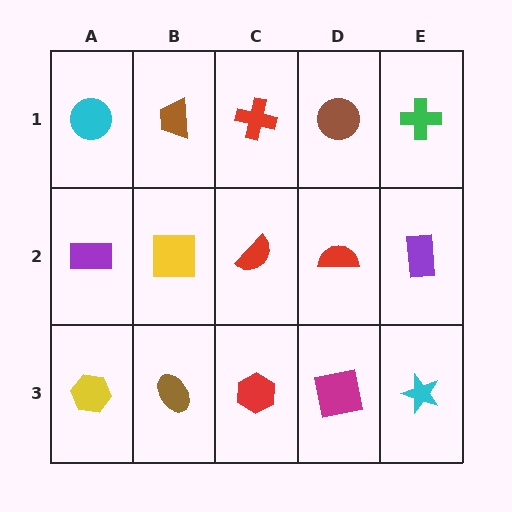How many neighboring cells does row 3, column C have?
3.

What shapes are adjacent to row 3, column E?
A purple rectangle (row 2, column E), a magenta square (row 3, column D).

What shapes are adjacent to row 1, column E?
A purple rectangle (row 2, column E), a brown circle (row 1, column D).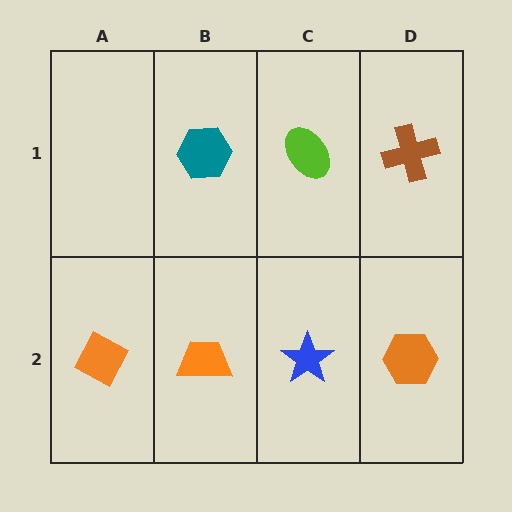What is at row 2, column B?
An orange trapezoid.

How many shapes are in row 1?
3 shapes.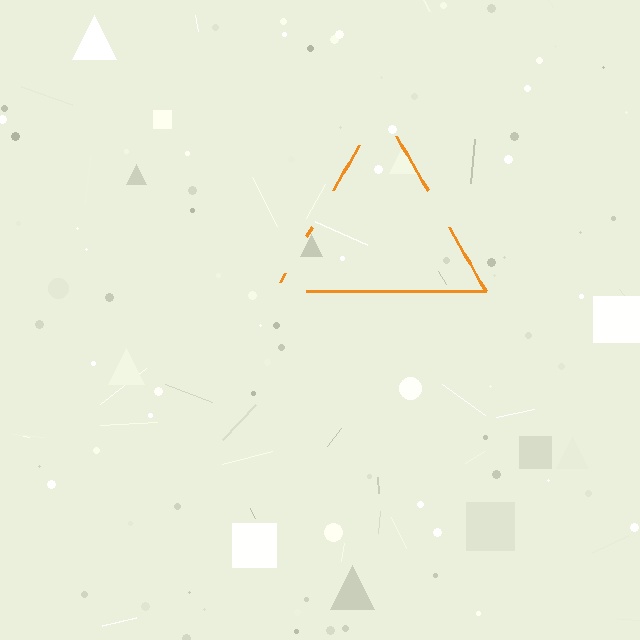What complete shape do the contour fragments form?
The contour fragments form a triangle.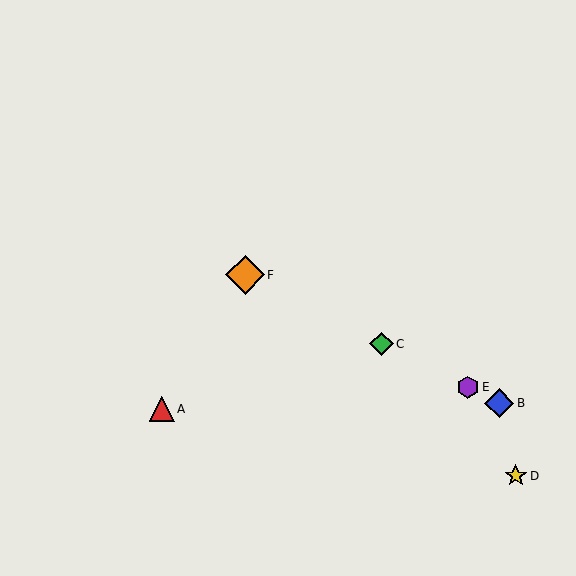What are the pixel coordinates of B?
Object B is at (499, 403).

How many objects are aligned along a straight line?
4 objects (B, C, E, F) are aligned along a straight line.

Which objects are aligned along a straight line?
Objects B, C, E, F are aligned along a straight line.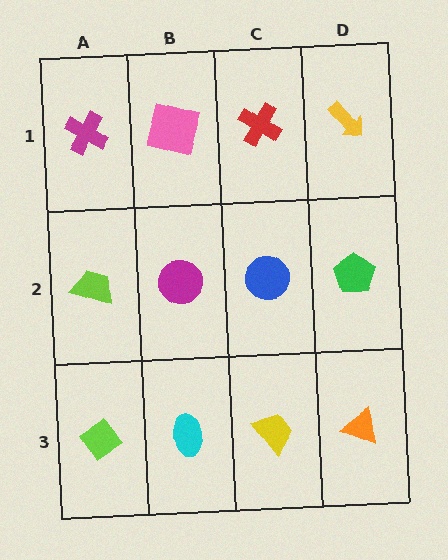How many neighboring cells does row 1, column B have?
3.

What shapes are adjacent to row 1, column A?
A lime trapezoid (row 2, column A), a pink square (row 1, column B).